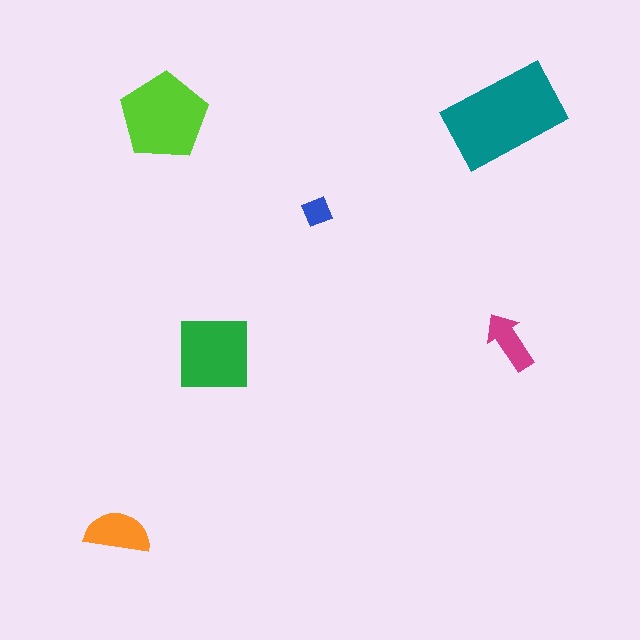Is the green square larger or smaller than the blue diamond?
Larger.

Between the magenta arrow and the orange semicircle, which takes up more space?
The orange semicircle.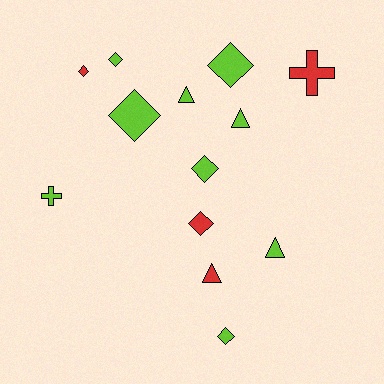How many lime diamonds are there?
There are 5 lime diamonds.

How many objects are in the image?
There are 13 objects.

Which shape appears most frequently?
Diamond, with 7 objects.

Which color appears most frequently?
Lime, with 9 objects.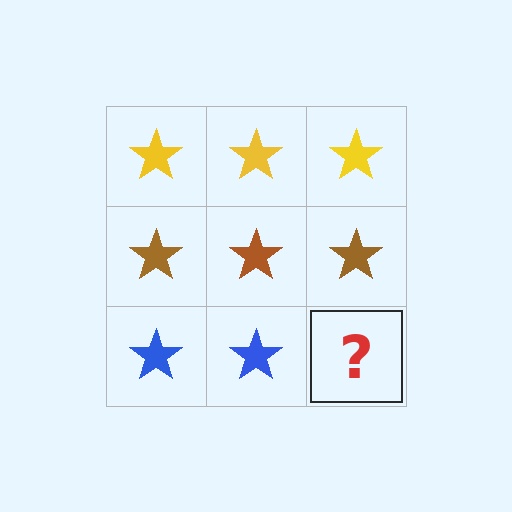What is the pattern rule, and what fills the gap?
The rule is that each row has a consistent color. The gap should be filled with a blue star.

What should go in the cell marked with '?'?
The missing cell should contain a blue star.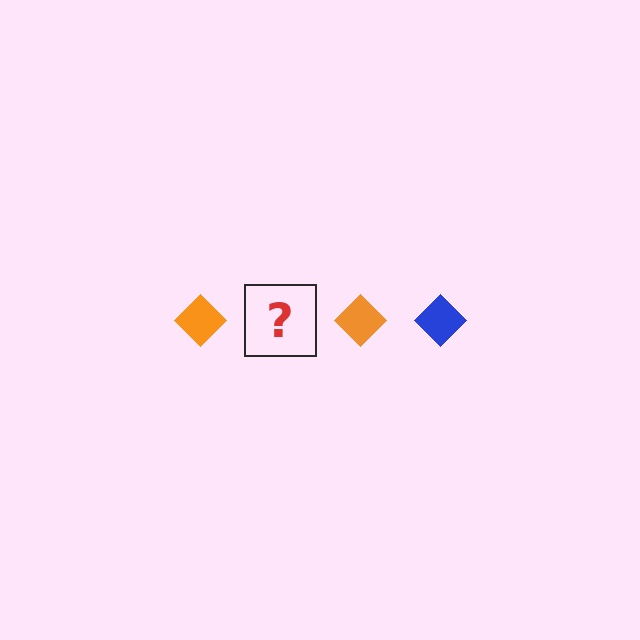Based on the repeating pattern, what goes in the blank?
The blank should be a blue diamond.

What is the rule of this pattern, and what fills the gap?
The rule is that the pattern cycles through orange, blue diamonds. The gap should be filled with a blue diamond.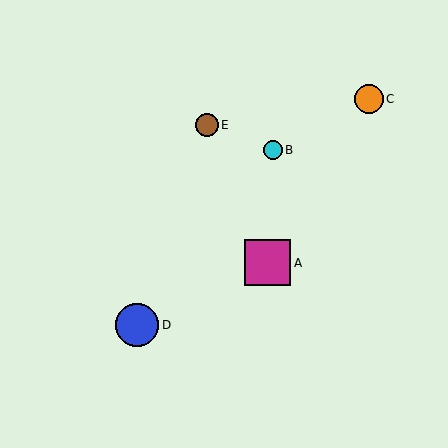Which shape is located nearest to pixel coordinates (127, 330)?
The blue circle (labeled D) at (137, 325) is nearest to that location.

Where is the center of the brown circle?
The center of the brown circle is at (207, 125).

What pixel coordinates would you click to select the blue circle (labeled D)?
Click at (137, 325) to select the blue circle D.